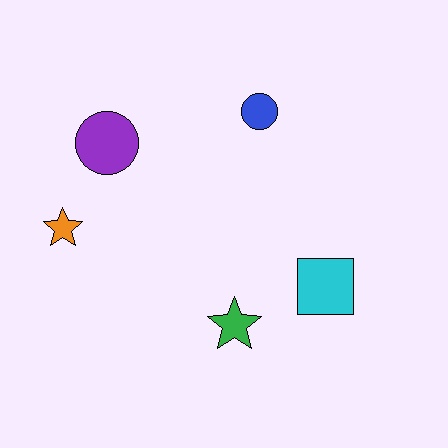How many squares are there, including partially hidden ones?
There is 1 square.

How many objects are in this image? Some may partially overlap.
There are 5 objects.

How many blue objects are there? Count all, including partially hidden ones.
There is 1 blue object.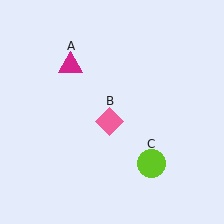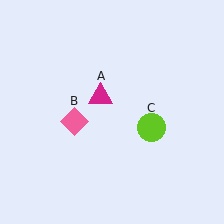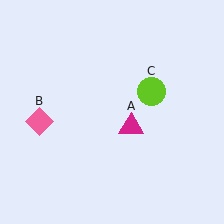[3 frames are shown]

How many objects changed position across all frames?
3 objects changed position: magenta triangle (object A), pink diamond (object B), lime circle (object C).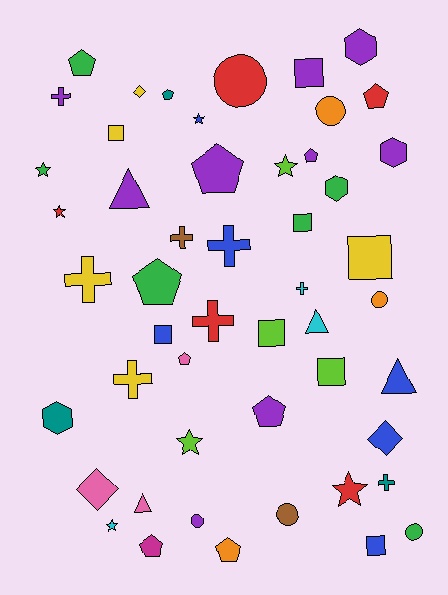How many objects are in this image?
There are 50 objects.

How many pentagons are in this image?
There are 10 pentagons.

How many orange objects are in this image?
There are 3 orange objects.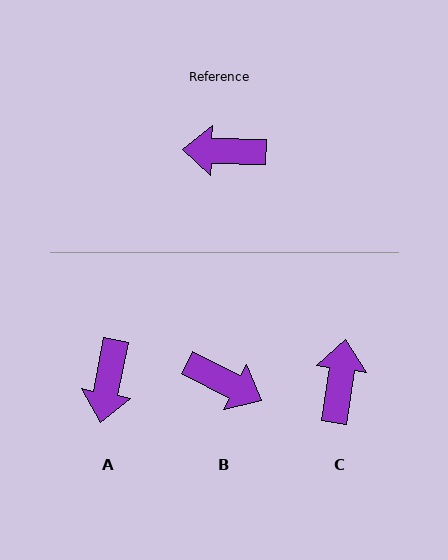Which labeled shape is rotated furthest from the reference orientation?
B, about 155 degrees away.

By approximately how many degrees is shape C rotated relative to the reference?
Approximately 96 degrees clockwise.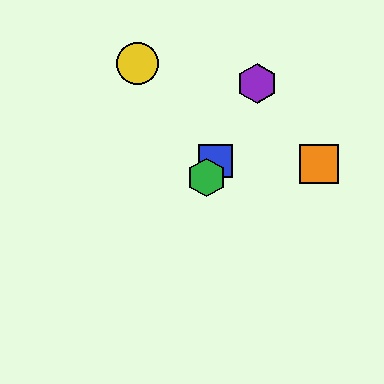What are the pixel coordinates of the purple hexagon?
The purple hexagon is at (257, 83).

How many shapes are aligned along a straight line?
4 shapes (the red diamond, the blue square, the green hexagon, the purple hexagon) are aligned along a straight line.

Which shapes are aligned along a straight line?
The red diamond, the blue square, the green hexagon, the purple hexagon are aligned along a straight line.